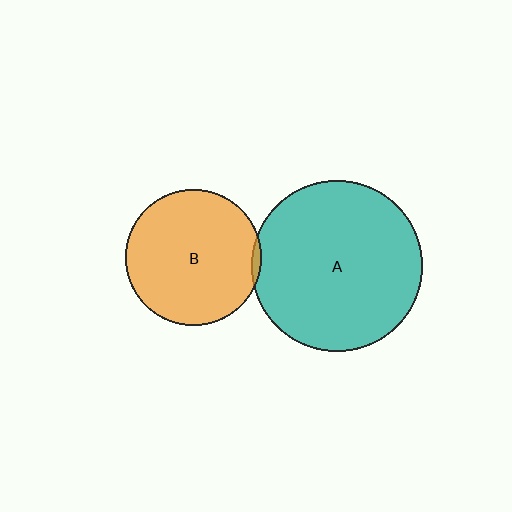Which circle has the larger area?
Circle A (teal).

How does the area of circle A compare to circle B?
Approximately 1.6 times.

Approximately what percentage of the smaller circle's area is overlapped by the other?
Approximately 5%.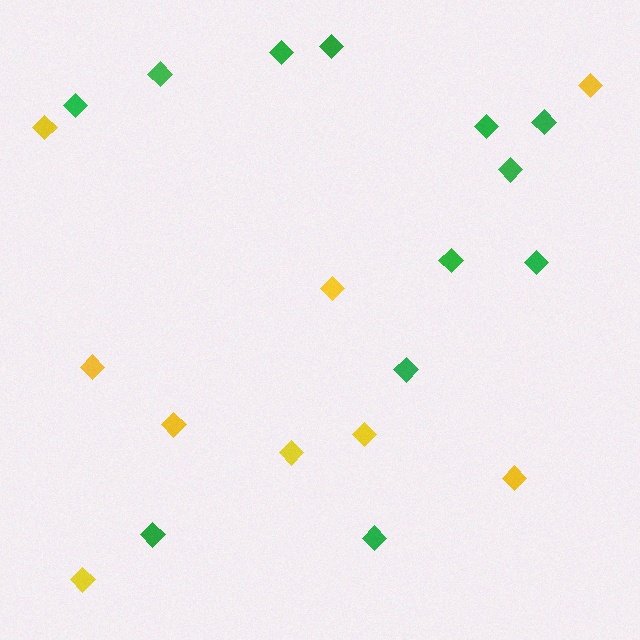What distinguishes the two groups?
There are 2 groups: one group of green diamonds (12) and one group of yellow diamonds (9).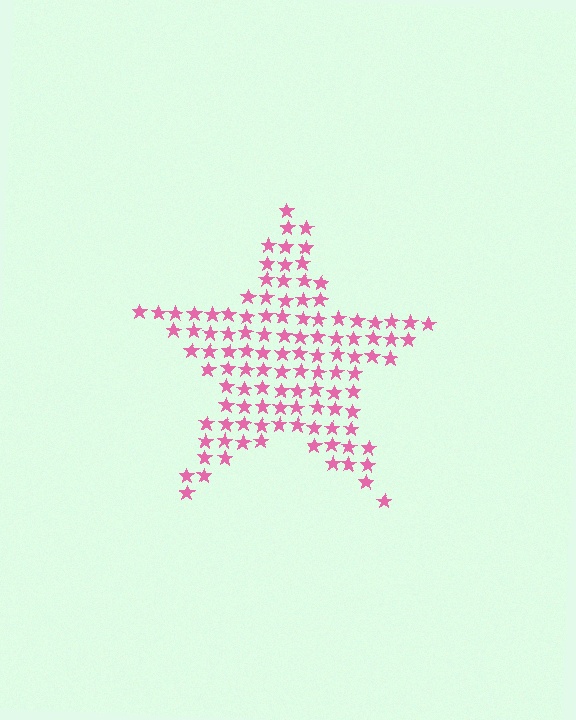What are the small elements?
The small elements are stars.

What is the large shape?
The large shape is a star.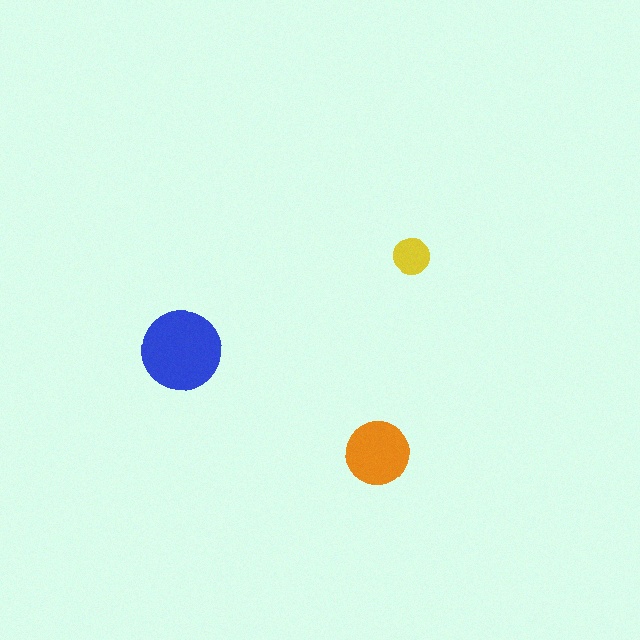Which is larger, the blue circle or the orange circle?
The blue one.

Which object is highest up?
The yellow circle is topmost.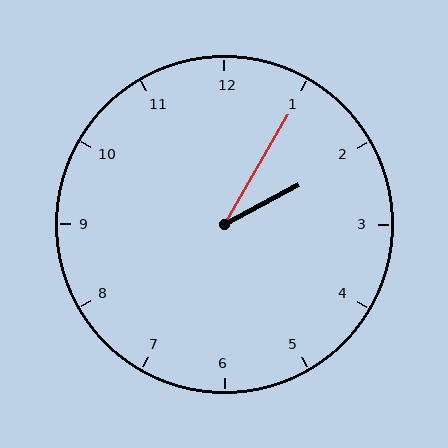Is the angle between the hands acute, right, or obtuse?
It is acute.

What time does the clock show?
2:05.